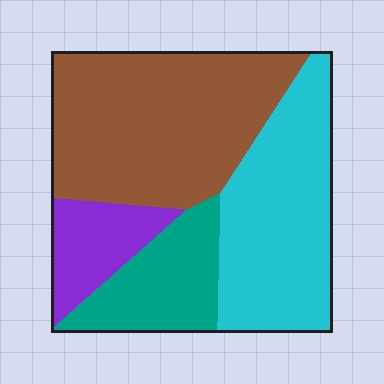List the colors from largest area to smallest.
From largest to smallest: brown, cyan, teal, purple.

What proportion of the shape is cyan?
Cyan covers 32% of the shape.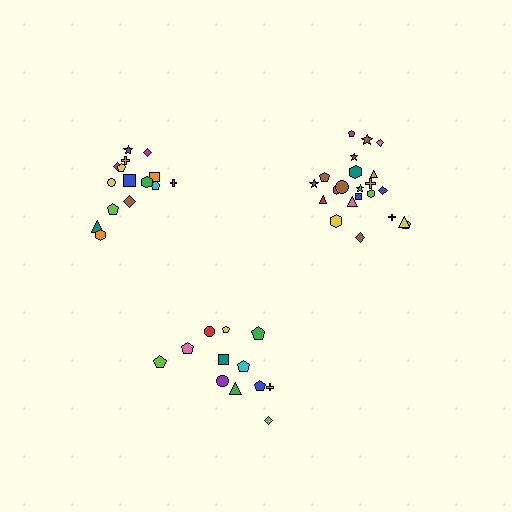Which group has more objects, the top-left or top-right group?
The top-right group.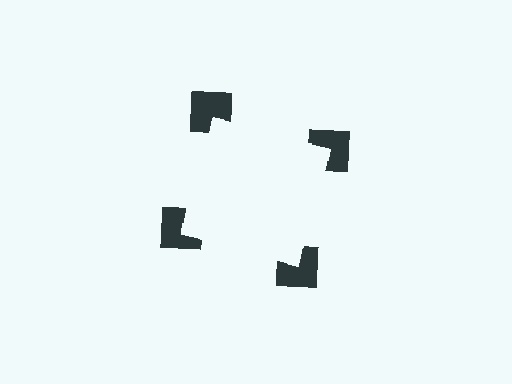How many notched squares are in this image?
There are 4 — one at each vertex of the illusory square.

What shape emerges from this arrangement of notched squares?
An illusory square — its edges are inferred from the aligned wedge cuts in the notched squares, not physically drawn.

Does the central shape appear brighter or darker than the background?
It typically appears slightly brighter than the background, even though no actual brightness change is drawn.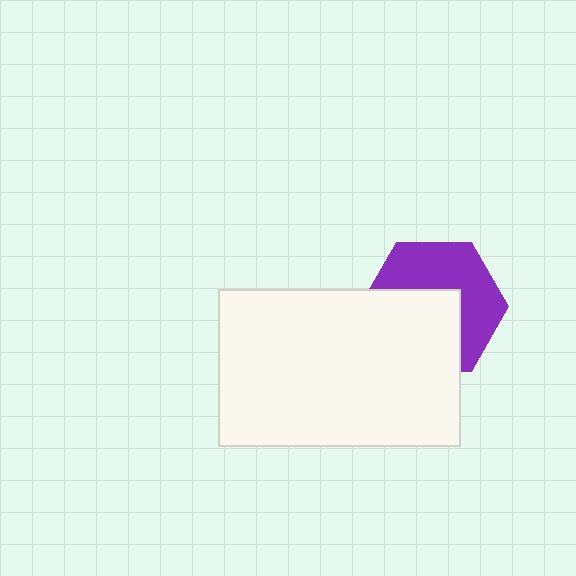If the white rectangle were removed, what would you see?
You would see the complete purple hexagon.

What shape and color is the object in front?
The object in front is a white rectangle.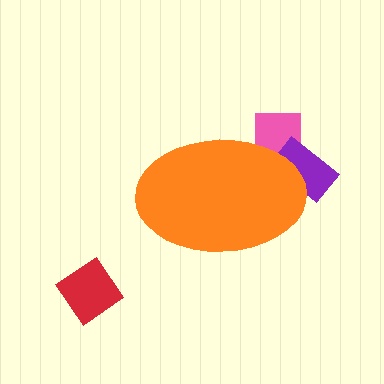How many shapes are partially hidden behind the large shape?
2 shapes are partially hidden.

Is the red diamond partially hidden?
No, the red diamond is fully visible.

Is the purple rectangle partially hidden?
Yes, the purple rectangle is partially hidden behind the orange ellipse.